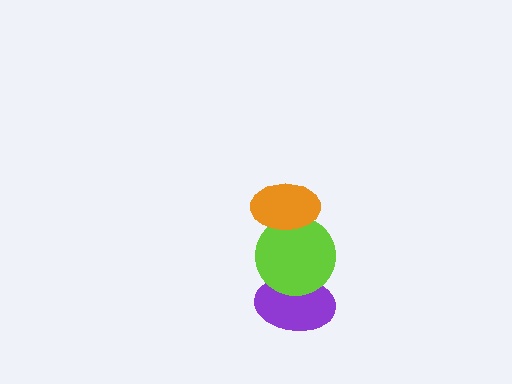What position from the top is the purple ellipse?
The purple ellipse is 3rd from the top.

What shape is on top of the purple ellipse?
The lime circle is on top of the purple ellipse.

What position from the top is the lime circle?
The lime circle is 2nd from the top.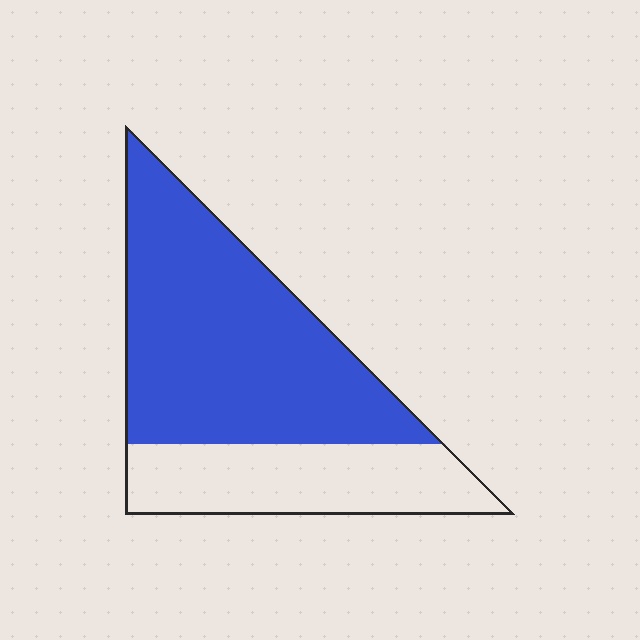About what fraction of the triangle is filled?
About two thirds (2/3).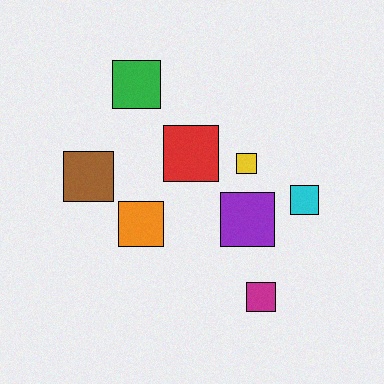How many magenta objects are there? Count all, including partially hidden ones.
There is 1 magenta object.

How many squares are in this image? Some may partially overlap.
There are 8 squares.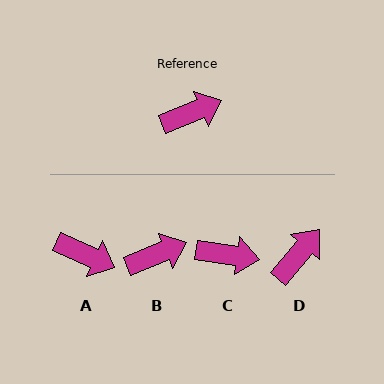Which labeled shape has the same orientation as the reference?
B.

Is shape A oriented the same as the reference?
No, it is off by about 46 degrees.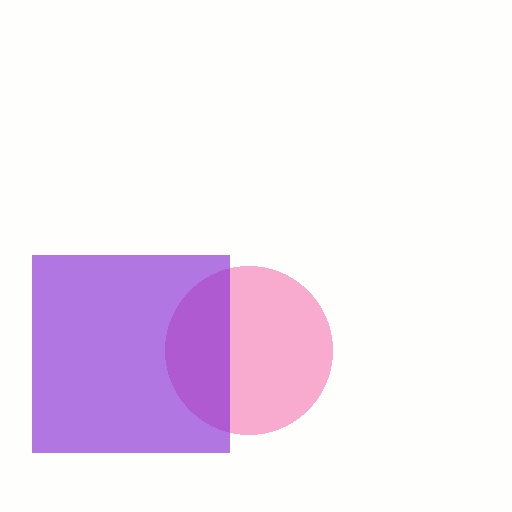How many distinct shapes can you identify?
There are 2 distinct shapes: a pink circle, a purple square.